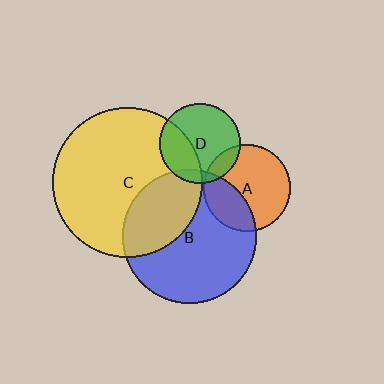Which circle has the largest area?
Circle C (yellow).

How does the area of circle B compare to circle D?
Approximately 2.7 times.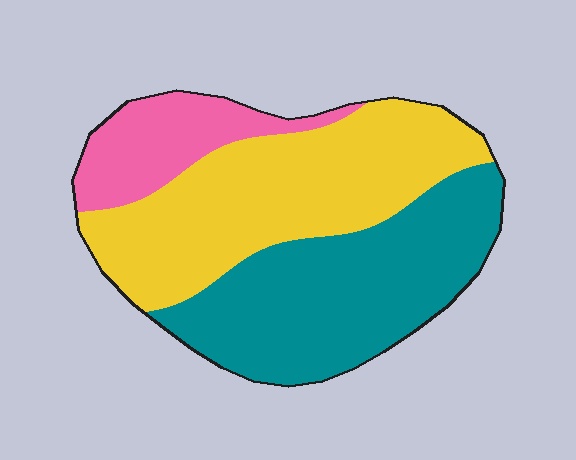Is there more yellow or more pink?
Yellow.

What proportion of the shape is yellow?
Yellow takes up between a third and a half of the shape.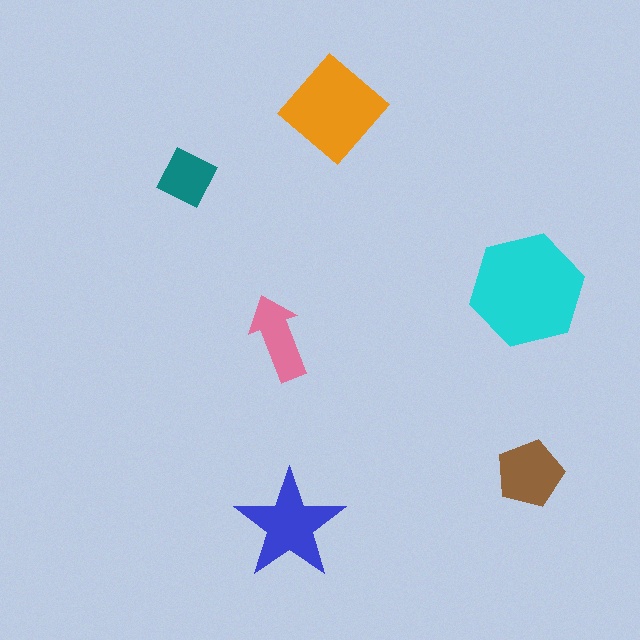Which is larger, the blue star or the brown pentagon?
The blue star.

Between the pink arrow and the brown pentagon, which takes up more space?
The brown pentagon.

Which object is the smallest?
The teal diamond.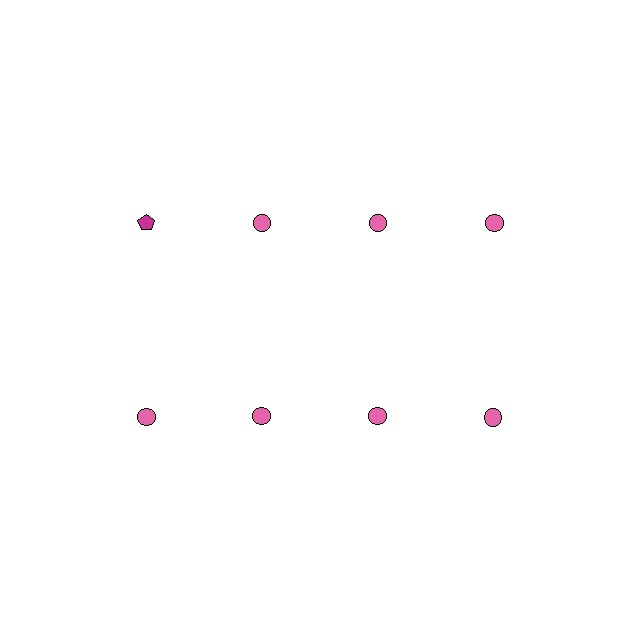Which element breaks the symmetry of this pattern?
The magenta pentagon in the top row, leftmost column breaks the symmetry. All other shapes are pink circles.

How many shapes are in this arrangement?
There are 8 shapes arranged in a grid pattern.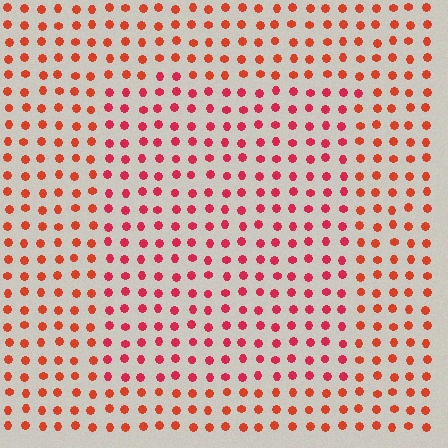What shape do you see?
I see a rectangle.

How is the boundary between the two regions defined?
The boundary is defined purely by a slight shift in hue (about 23 degrees). Spacing, size, and orientation are identical on both sides.